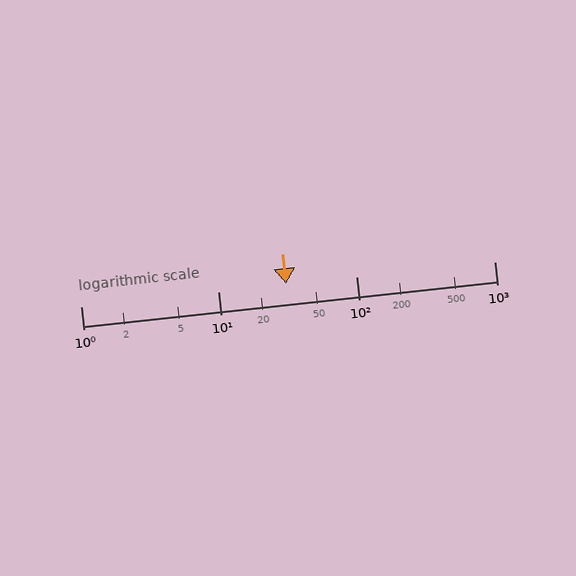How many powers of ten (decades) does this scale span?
The scale spans 3 decades, from 1 to 1000.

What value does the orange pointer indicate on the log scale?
The pointer indicates approximately 31.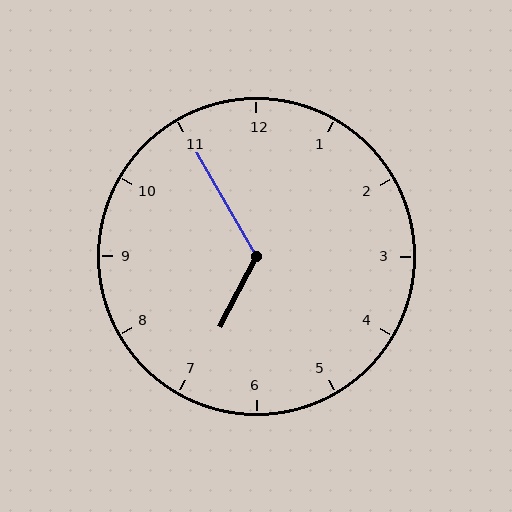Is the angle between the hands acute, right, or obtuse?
It is obtuse.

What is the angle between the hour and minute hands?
Approximately 122 degrees.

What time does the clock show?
6:55.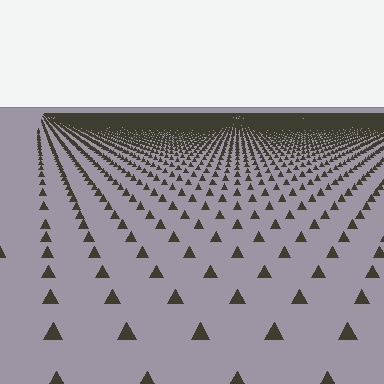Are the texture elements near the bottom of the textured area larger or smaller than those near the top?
Larger. Near the bottom, elements are closer to the viewer and appear at a bigger on-screen size.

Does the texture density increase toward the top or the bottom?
Density increases toward the top.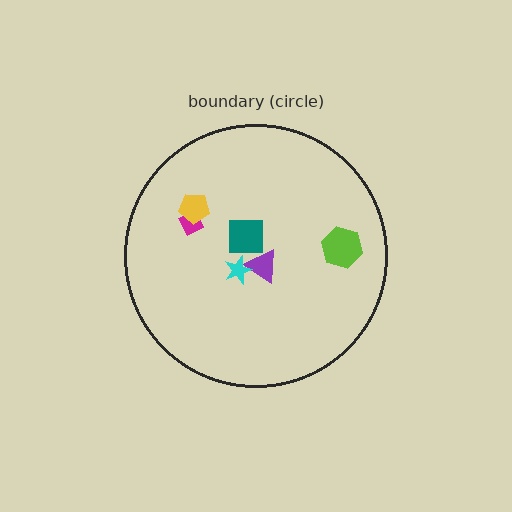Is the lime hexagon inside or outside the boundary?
Inside.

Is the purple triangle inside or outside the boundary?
Inside.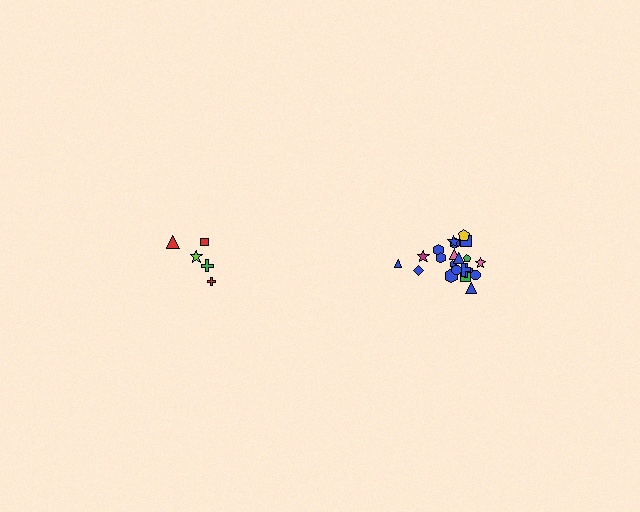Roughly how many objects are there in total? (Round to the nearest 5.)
Roughly 25 objects in total.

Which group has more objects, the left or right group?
The right group.